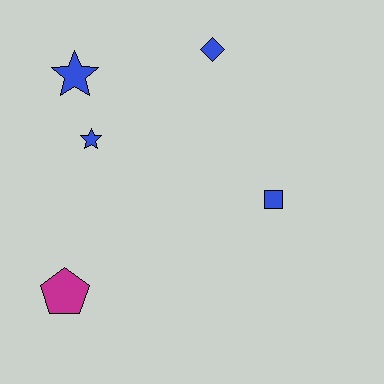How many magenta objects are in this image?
There is 1 magenta object.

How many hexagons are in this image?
There are no hexagons.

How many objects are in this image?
There are 5 objects.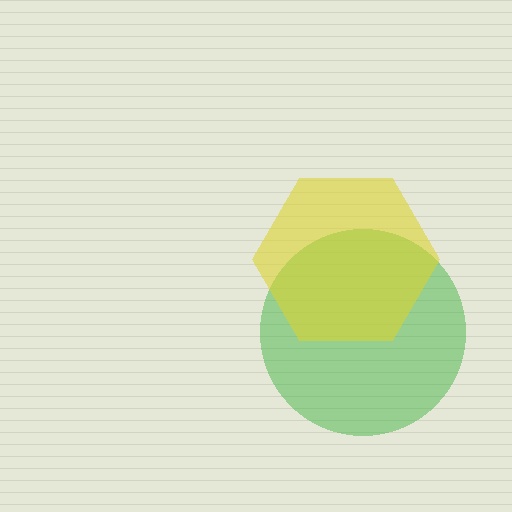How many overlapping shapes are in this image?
There are 2 overlapping shapes in the image.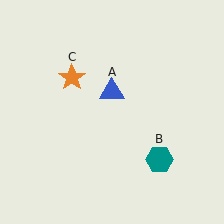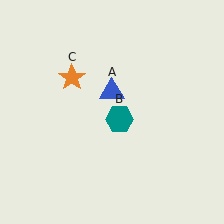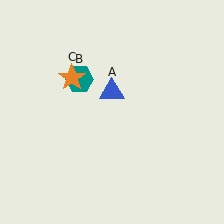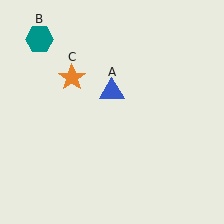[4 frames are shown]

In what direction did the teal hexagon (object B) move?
The teal hexagon (object B) moved up and to the left.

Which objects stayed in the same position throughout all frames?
Blue triangle (object A) and orange star (object C) remained stationary.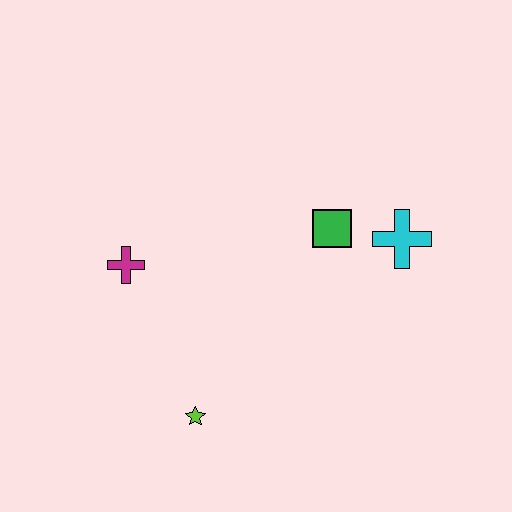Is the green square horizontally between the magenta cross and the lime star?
No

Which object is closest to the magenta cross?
The lime star is closest to the magenta cross.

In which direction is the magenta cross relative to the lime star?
The magenta cross is above the lime star.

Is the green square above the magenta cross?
Yes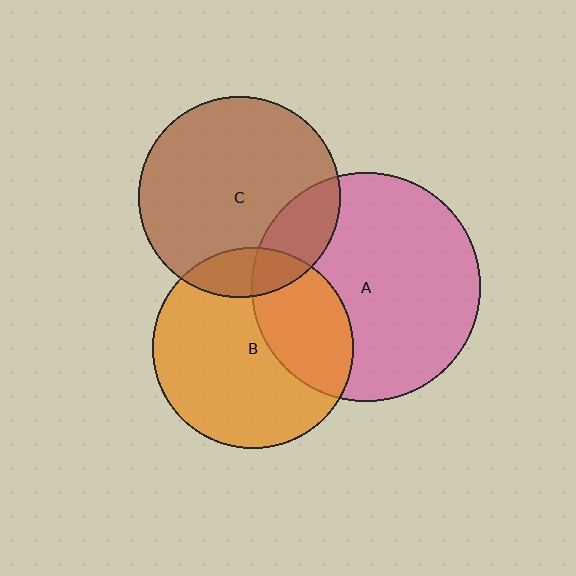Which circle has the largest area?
Circle A (pink).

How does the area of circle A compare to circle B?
Approximately 1.3 times.